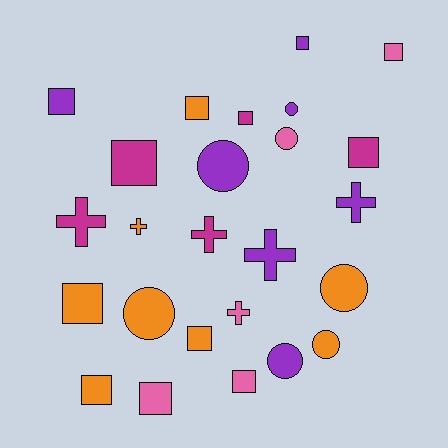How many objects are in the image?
There are 25 objects.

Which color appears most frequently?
Orange, with 8 objects.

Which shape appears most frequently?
Square, with 12 objects.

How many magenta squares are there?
There are 3 magenta squares.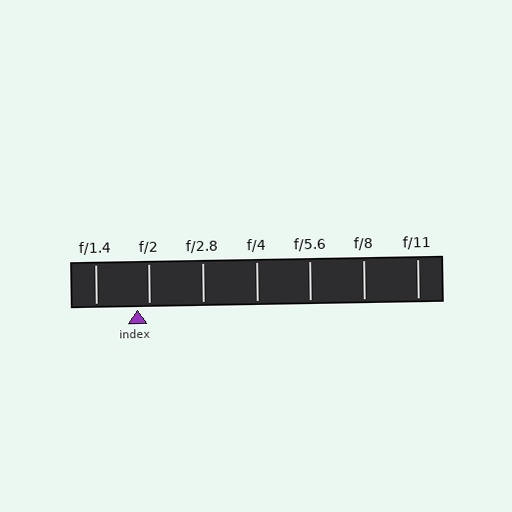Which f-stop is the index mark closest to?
The index mark is closest to f/2.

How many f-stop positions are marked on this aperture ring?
There are 7 f-stop positions marked.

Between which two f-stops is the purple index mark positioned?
The index mark is between f/1.4 and f/2.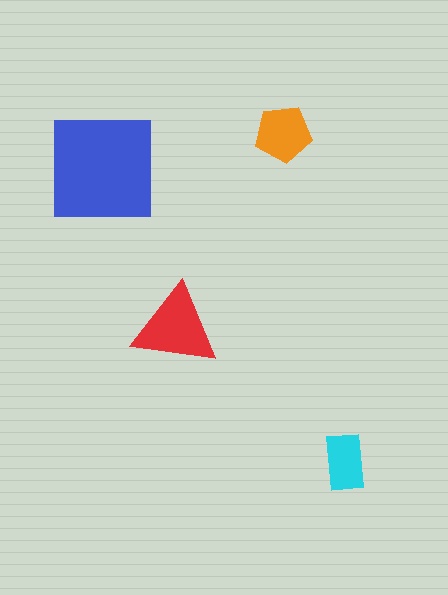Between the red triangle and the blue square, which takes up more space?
The blue square.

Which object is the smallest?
The cyan rectangle.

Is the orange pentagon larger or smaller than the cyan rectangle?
Larger.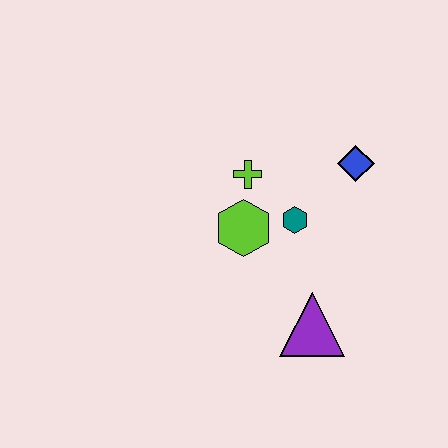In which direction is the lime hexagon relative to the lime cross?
The lime hexagon is below the lime cross.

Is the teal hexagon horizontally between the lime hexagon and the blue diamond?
Yes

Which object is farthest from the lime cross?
The purple triangle is farthest from the lime cross.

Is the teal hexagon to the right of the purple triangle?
No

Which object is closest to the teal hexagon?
The lime hexagon is closest to the teal hexagon.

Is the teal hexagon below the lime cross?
Yes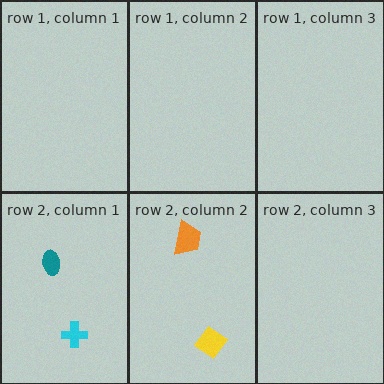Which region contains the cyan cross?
The row 2, column 1 region.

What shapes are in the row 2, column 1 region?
The cyan cross, the teal ellipse.